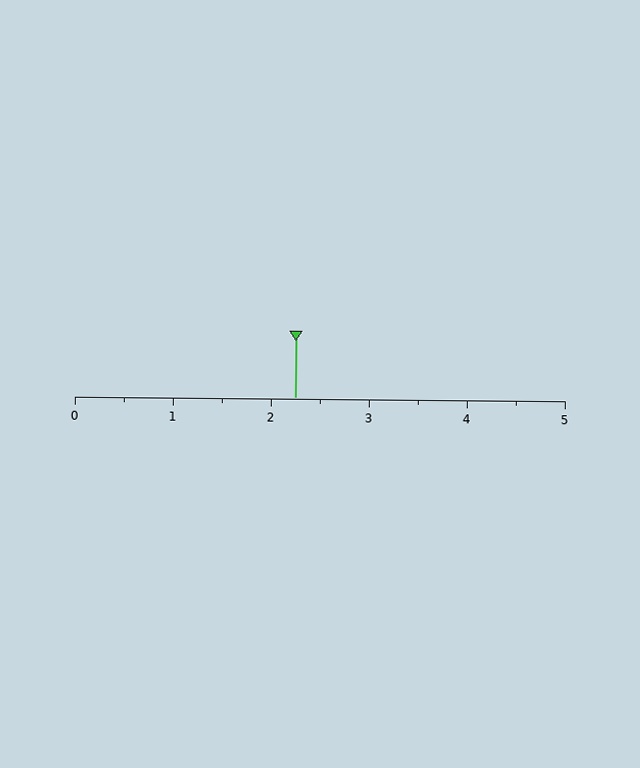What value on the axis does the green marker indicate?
The marker indicates approximately 2.2.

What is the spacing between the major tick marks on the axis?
The major ticks are spaced 1 apart.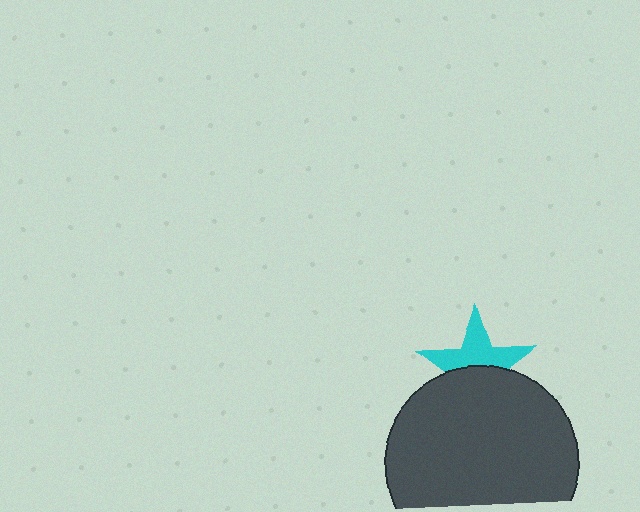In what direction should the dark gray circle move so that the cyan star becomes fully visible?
The dark gray circle should move down. That is the shortest direction to clear the overlap and leave the cyan star fully visible.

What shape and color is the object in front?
The object in front is a dark gray circle.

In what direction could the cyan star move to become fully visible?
The cyan star could move up. That would shift it out from behind the dark gray circle entirely.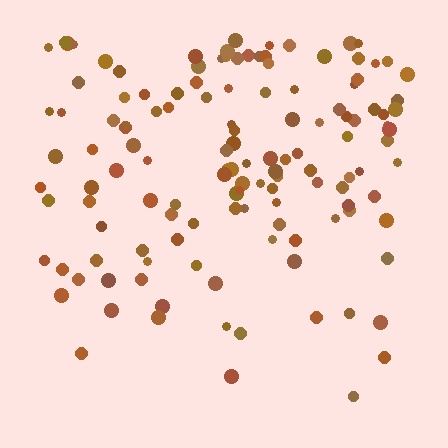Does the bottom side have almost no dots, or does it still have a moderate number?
Still a moderate number, just noticeably fewer than the top.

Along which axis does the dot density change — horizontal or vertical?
Vertical.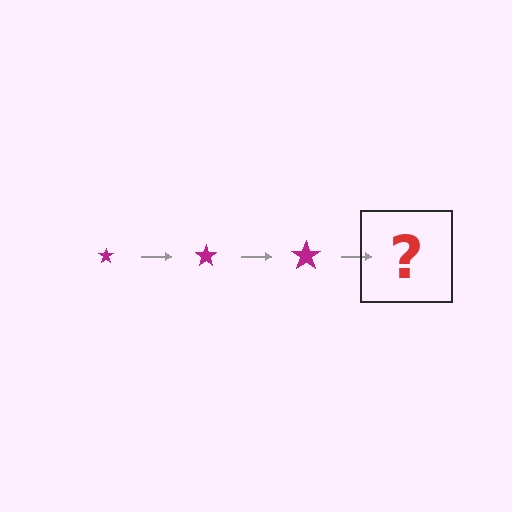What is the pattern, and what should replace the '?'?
The pattern is that the star gets progressively larger each step. The '?' should be a magenta star, larger than the previous one.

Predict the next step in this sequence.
The next step is a magenta star, larger than the previous one.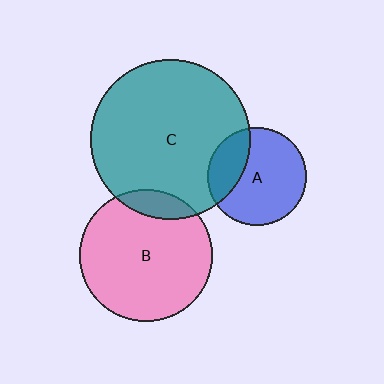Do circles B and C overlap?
Yes.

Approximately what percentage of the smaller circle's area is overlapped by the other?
Approximately 10%.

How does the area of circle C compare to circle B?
Approximately 1.4 times.